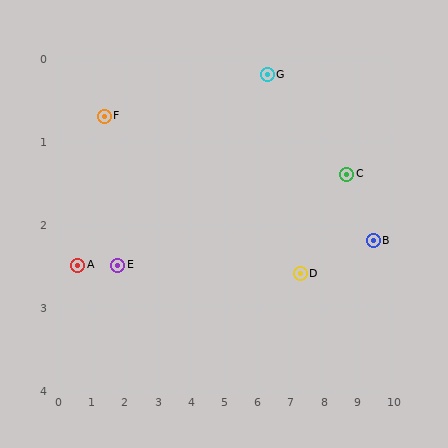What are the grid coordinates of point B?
Point B is at approximately (9.5, 2.2).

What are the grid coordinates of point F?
Point F is at approximately (1.4, 0.7).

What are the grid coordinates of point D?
Point D is at approximately (7.3, 2.6).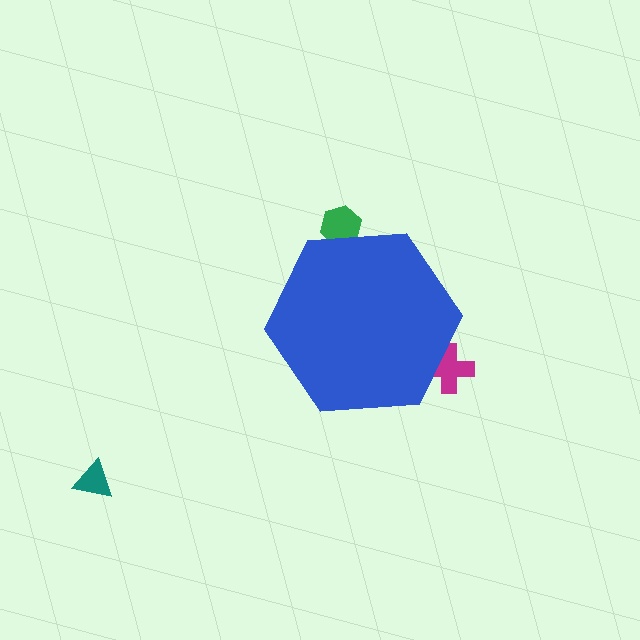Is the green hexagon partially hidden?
Yes, the green hexagon is partially hidden behind the blue hexagon.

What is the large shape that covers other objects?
A blue hexagon.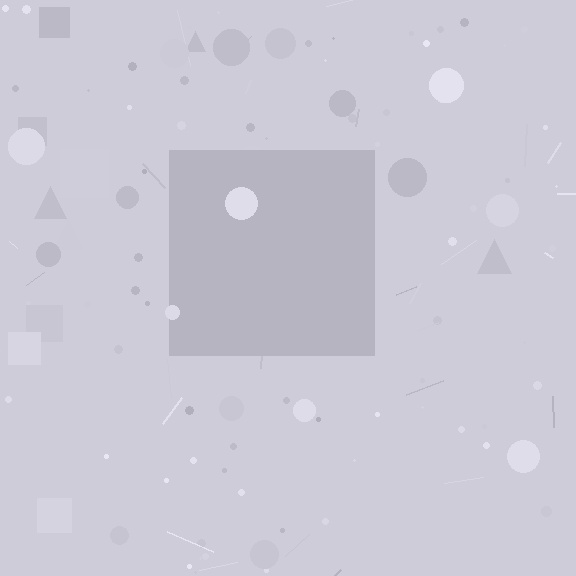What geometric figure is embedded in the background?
A square is embedded in the background.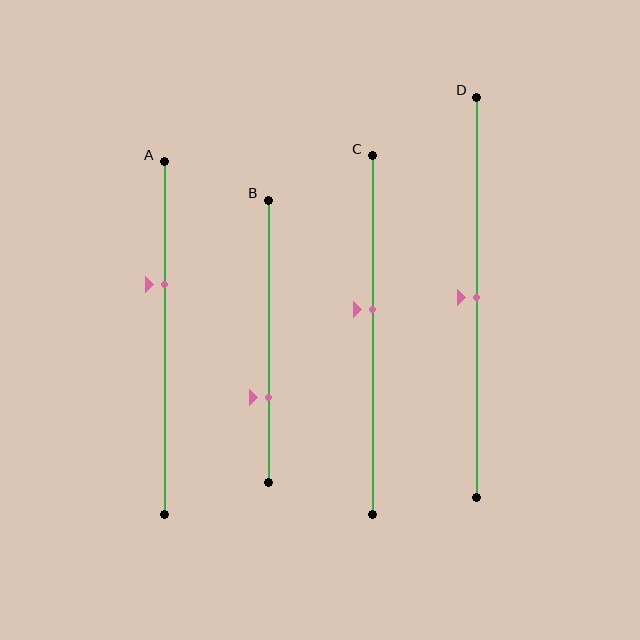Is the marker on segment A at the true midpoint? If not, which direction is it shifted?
No, the marker on segment A is shifted upward by about 15% of the segment length.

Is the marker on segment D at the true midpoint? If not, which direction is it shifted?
Yes, the marker on segment D is at the true midpoint.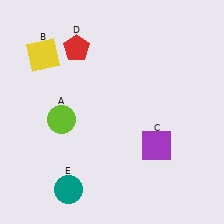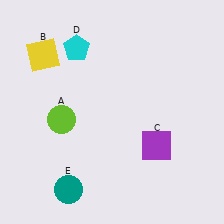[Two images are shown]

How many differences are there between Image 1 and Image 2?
There is 1 difference between the two images.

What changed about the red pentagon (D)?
In Image 1, D is red. In Image 2, it changed to cyan.